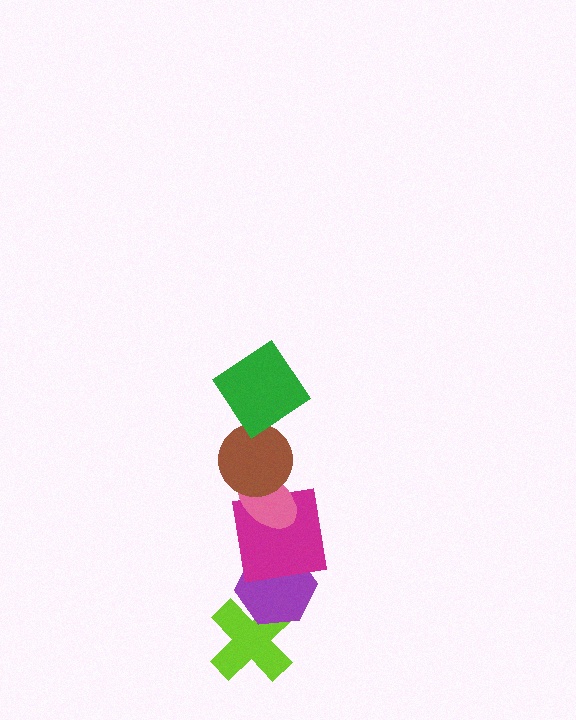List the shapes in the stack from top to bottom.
From top to bottom: the green diamond, the brown circle, the pink ellipse, the magenta square, the purple hexagon, the lime cross.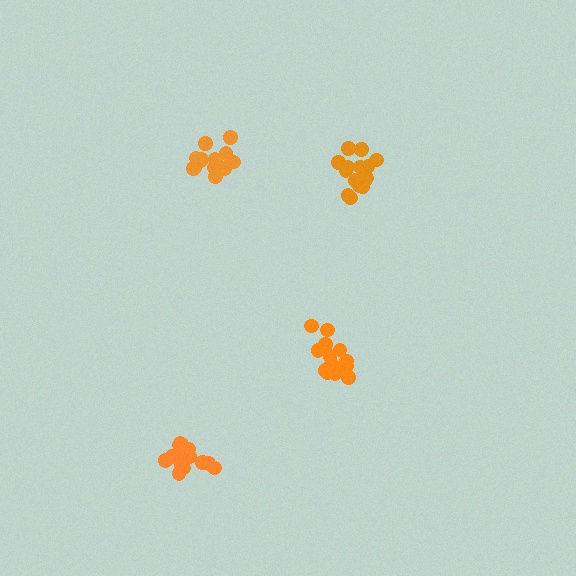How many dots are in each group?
Group 1: 16 dots, Group 2: 14 dots, Group 3: 16 dots, Group 4: 16 dots (62 total).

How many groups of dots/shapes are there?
There are 4 groups.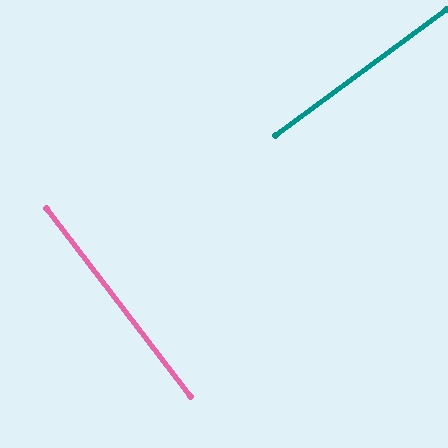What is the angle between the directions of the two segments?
Approximately 89 degrees.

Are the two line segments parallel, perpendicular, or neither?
Perpendicular — they meet at approximately 89°.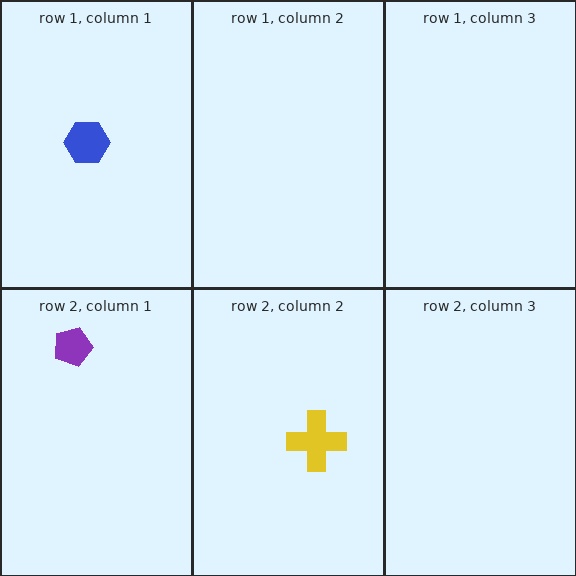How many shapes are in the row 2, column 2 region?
1.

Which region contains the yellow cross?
The row 2, column 2 region.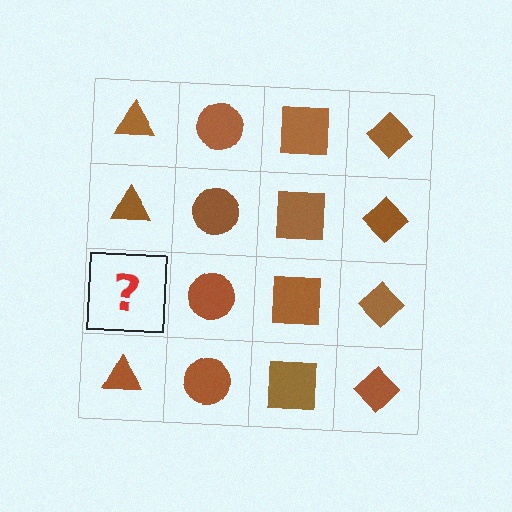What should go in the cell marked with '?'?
The missing cell should contain a brown triangle.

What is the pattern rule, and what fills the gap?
The rule is that each column has a consistent shape. The gap should be filled with a brown triangle.